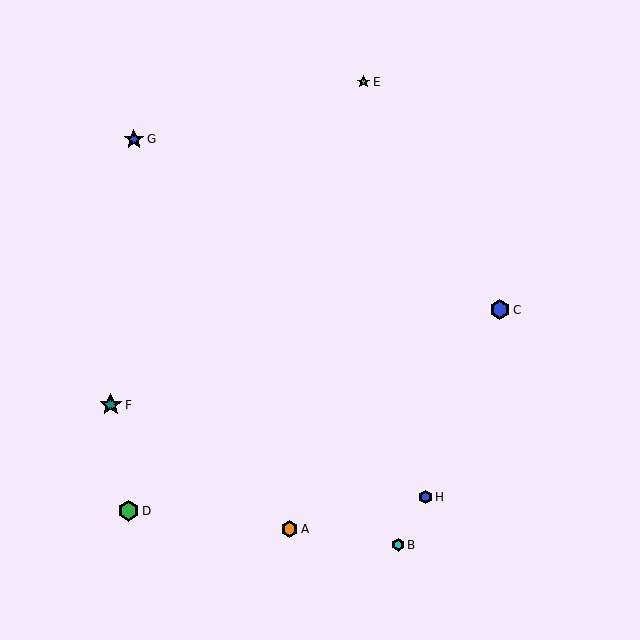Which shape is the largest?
The teal star (labeled F) is the largest.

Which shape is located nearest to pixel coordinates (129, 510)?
The green hexagon (labeled D) at (129, 511) is nearest to that location.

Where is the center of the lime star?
The center of the lime star is at (364, 82).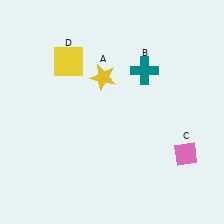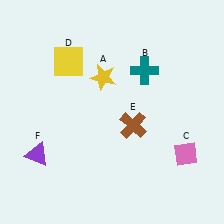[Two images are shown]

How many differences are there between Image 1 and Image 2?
There are 2 differences between the two images.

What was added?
A brown cross (E), a purple triangle (F) were added in Image 2.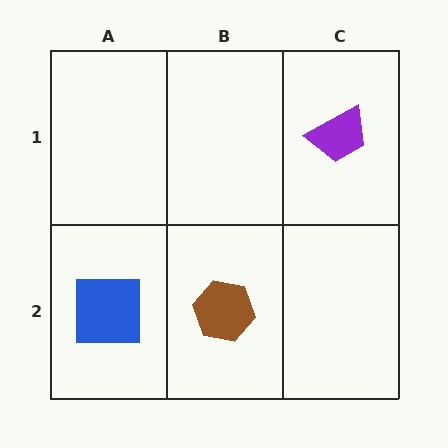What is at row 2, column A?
A blue square.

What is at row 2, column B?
A brown hexagon.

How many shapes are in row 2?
2 shapes.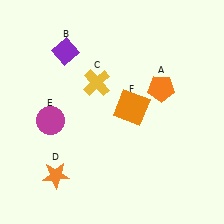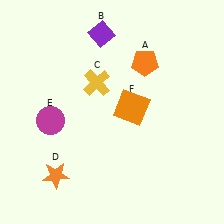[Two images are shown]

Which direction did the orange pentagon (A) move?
The orange pentagon (A) moved up.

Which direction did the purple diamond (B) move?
The purple diamond (B) moved right.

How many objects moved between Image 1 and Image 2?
2 objects moved between the two images.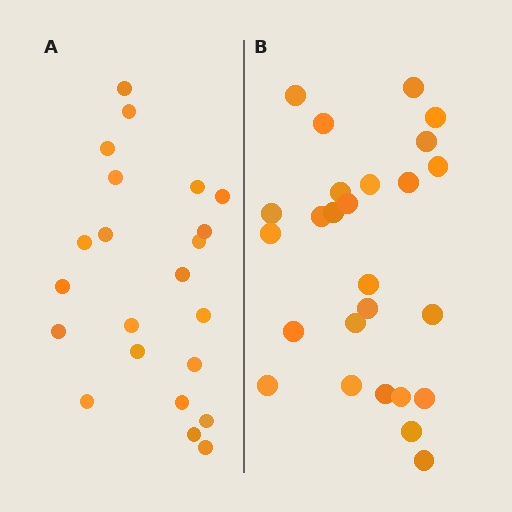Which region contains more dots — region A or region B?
Region B (the right region) has more dots.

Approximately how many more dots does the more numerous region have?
Region B has about 4 more dots than region A.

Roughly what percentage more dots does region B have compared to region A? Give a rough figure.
About 20% more.